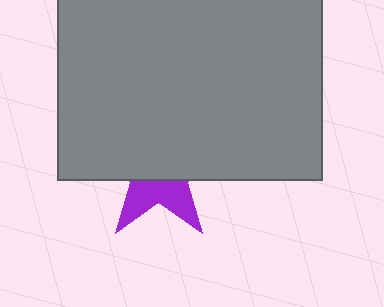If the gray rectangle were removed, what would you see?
You would see the complete purple star.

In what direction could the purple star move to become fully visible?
The purple star could move down. That would shift it out from behind the gray rectangle entirely.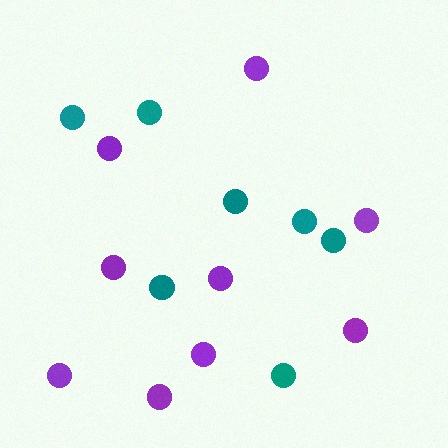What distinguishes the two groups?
There are 2 groups: one group of purple circles (9) and one group of teal circles (7).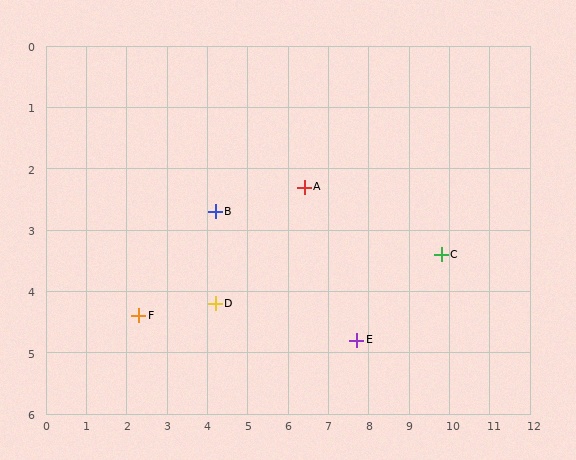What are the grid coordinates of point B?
Point B is at approximately (4.2, 2.7).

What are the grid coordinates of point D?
Point D is at approximately (4.2, 4.2).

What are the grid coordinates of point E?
Point E is at approximately (7.7, 4.8).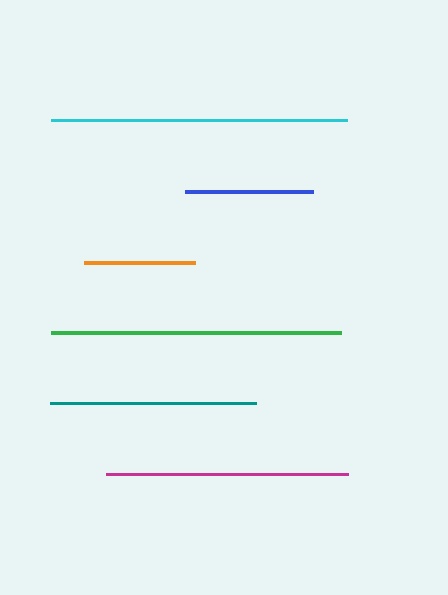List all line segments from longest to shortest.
From longest to shortest: cyan, green, magenta, teal, blue, orange.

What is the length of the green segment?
The green segment is approximately 290 pixels long.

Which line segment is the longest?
The cyan line is the longest at approximately 296 pixels.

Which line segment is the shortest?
The orange line is the shortest at approximately 110 pixels.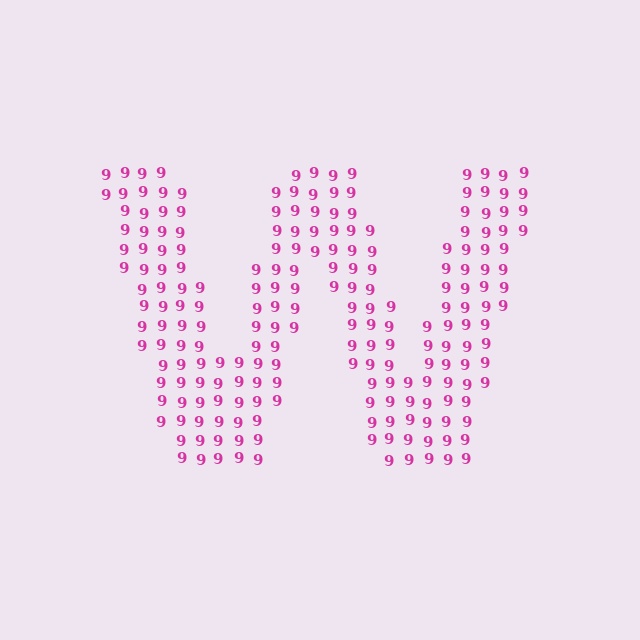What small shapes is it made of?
It is made of small digit 9's.